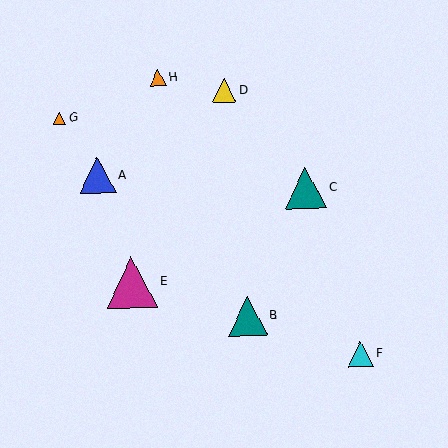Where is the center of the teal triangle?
The center of the teal triangle is at (248, 316).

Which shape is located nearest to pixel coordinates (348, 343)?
The cyan triangle (labeled F) at (361, 355) is nearest to that location.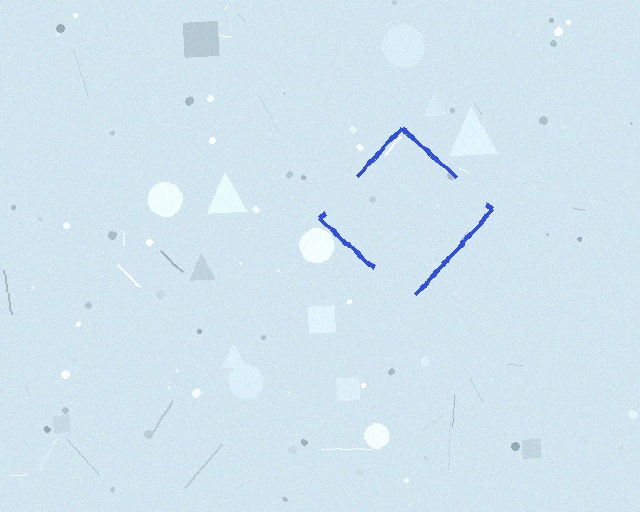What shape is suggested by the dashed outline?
The dashed outline suggests a diamond.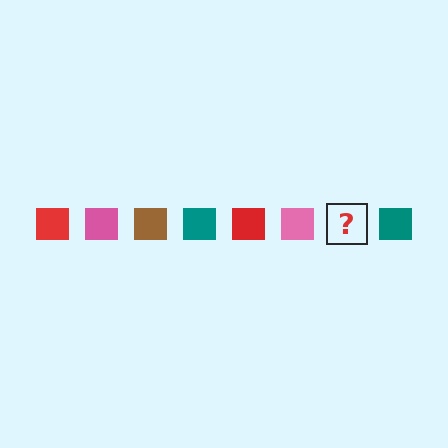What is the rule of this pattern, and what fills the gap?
The rule is that the pattern cycles through red, pink, brown, teal squares. The gap should be filled with a brown square.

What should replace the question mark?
The question mark should be replaced with a brown square.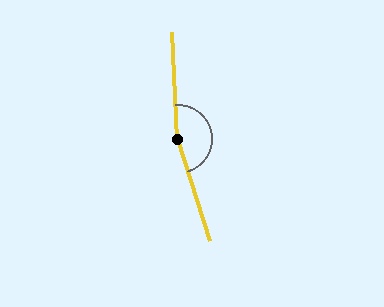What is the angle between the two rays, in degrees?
Approximately 165 degrees.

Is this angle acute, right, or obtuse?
It is obtuse.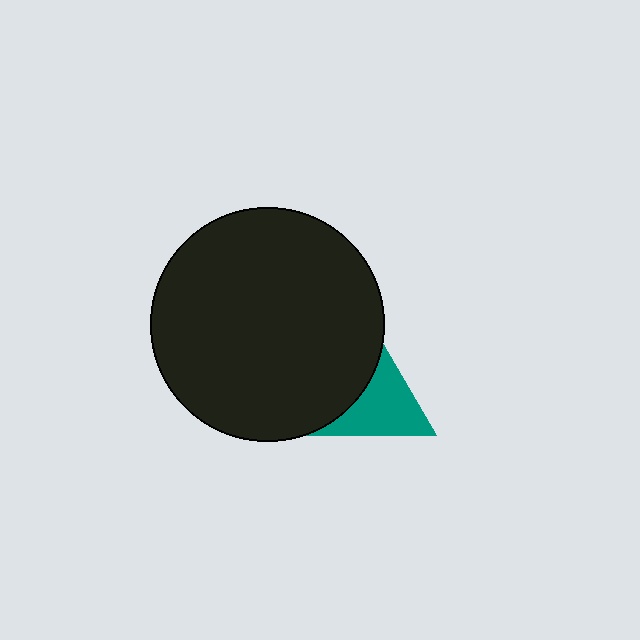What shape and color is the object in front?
The object in front is a black circle.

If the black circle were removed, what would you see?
You would see the complete teal triangle.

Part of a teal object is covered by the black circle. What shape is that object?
It is a triangle.